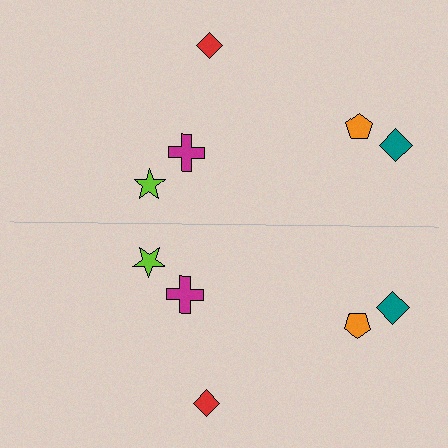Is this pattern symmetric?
Yes, this pattern has bilateral (reflection) symmetry.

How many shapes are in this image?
There are 10 shapes in this image.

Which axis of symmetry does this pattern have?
The pattern has a horizontal axis of symmetry running through the center of the image.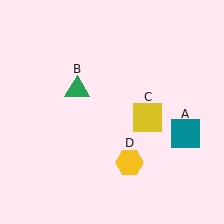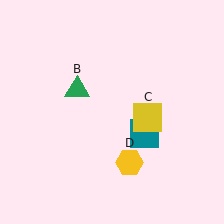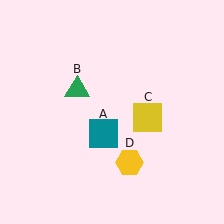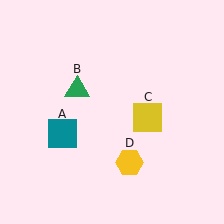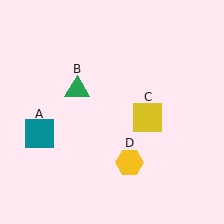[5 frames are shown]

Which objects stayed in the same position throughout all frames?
Green triangle (object B) and yellow square (object C) and yellow hexagon (object D) remained stationary.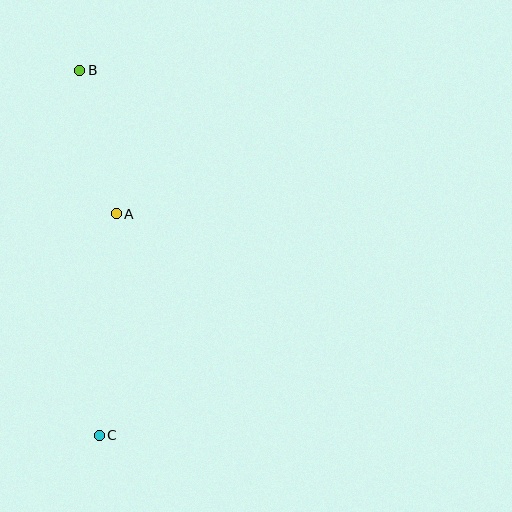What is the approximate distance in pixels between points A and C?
The distance between A and C is approximately 222 pixels.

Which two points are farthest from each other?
Points B and C are farthest from each other.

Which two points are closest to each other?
Points A and B are closest to each other.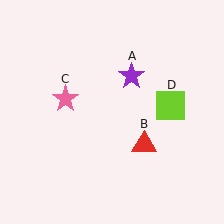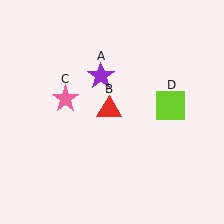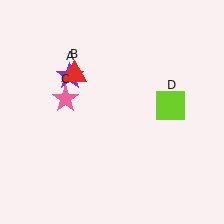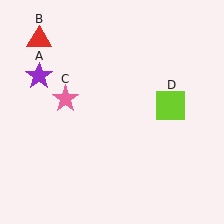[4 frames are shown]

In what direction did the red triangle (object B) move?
The red triangle (object B) moved up and to the left.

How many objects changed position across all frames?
2 objects changed position: purple star (object A), red triangle (object B).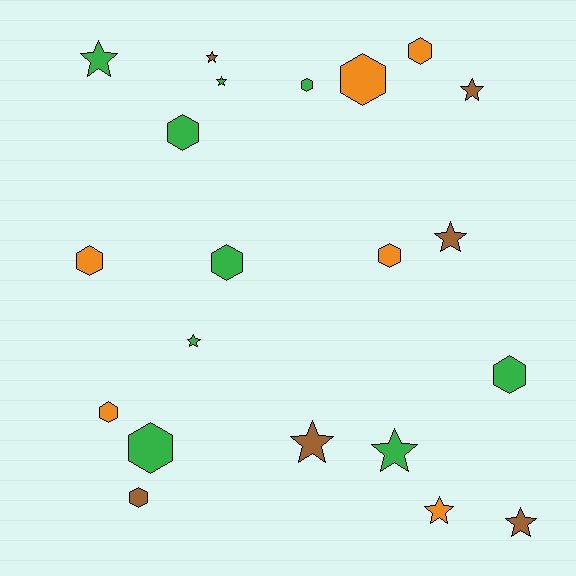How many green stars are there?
There are 4 green stars.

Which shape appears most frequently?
Hexagon, with 11 objects.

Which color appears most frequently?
Green, with 9 objects.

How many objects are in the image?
There are 21 objects.